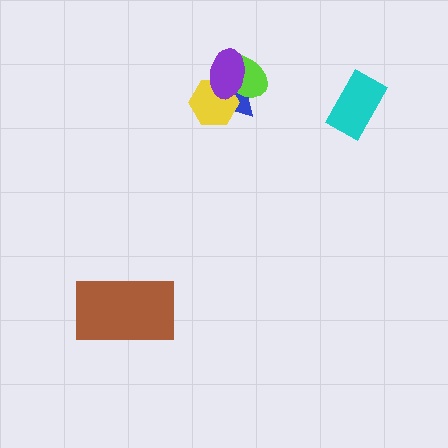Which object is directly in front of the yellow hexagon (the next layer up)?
The lime ellipse is directly in front of the yellow hexagon.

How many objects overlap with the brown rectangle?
0 objects overlap with the brown rectangle.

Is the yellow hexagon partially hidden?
Yes, it is partially covered by another shape.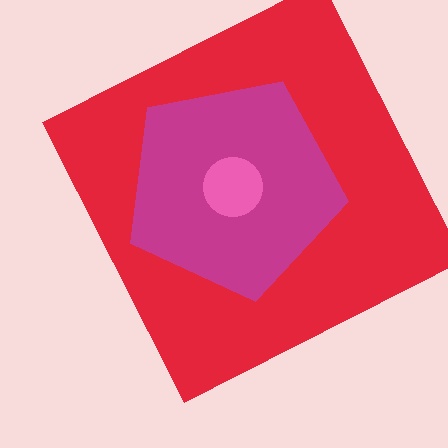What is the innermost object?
The pink circle.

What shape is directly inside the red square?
The magenta pentagon.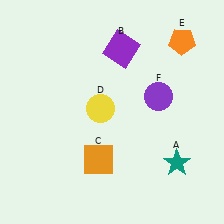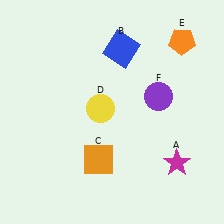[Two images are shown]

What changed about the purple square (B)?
In Image 1, B is purple. In Image 2, it changed to blue.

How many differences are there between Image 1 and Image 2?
There are 2 differences between the two images.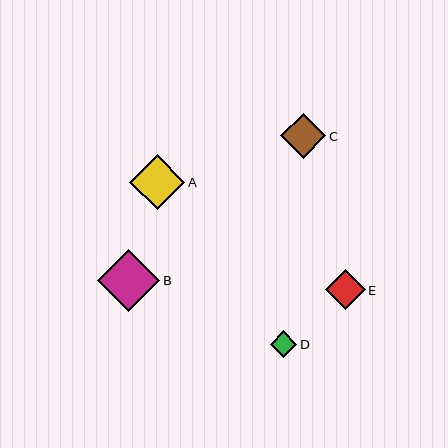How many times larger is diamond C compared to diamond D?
Diamond C is approximately 1.7 times the size of diamond D.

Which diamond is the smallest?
Diamond D is the smallest with a size of approximately 27 pixels.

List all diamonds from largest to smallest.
From largest to smallest: B, A, C, E, D.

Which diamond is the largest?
Diamond B is the largest with a size of approximately 62 pixels.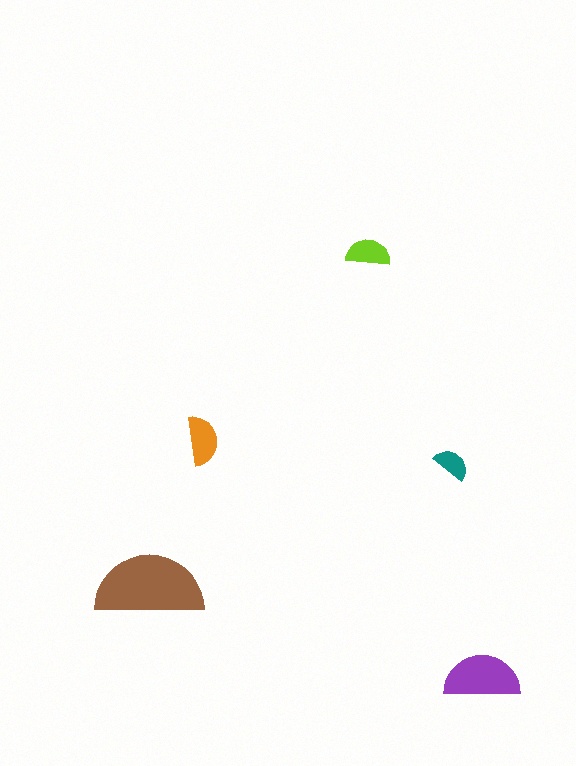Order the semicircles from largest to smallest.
the brown one, the purple one, the orange one, the lime one, the teal one.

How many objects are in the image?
There are 5 objects in the image.